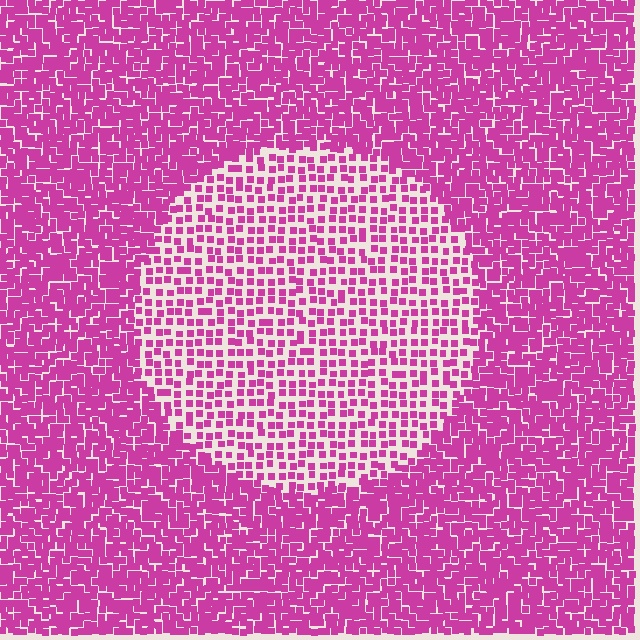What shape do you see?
I see a circle.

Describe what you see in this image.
The image contains small magenta elements arranged at two different densities. A circle-shaped region is visible where the elements are less densely packed than the surrounding area.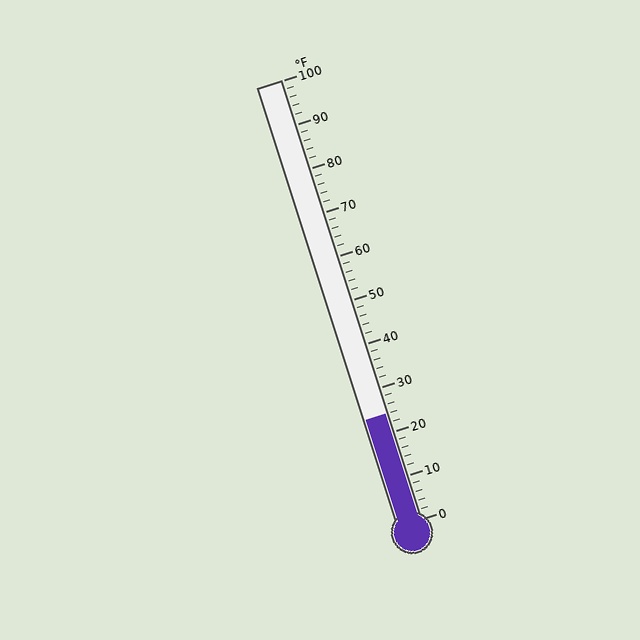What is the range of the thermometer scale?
The thermometer scale ranges from 0°F to 100°F.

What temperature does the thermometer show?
The thermometer shows approximately 24°F.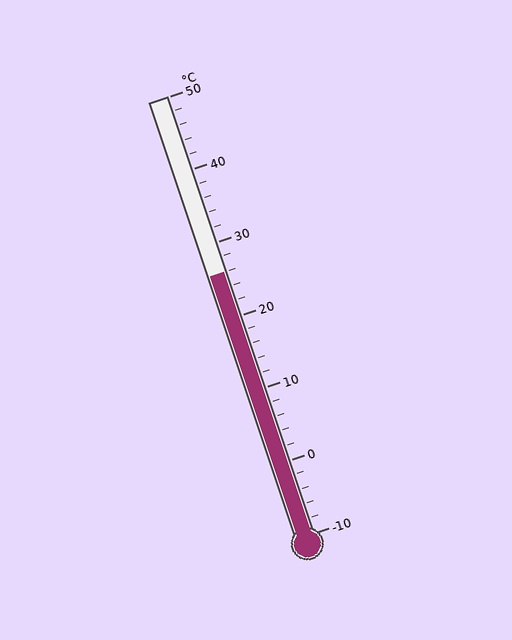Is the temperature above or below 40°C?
The temperature is below 40°C.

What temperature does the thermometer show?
The thermometer shows approximately 26°C.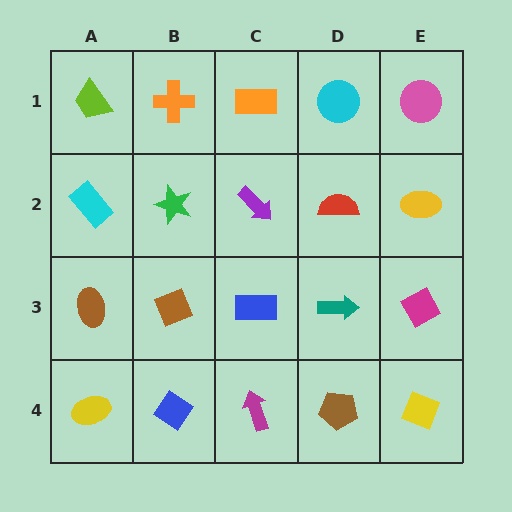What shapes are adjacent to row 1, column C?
A purple arrow (row 2, column C), an orange cross (row 1, column B), a cyan circle (row 1, column D).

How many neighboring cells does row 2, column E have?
3.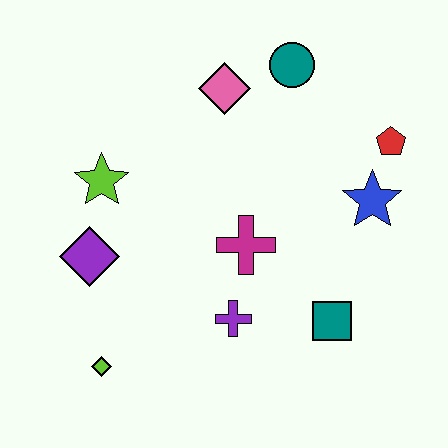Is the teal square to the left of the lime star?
No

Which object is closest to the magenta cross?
The purple cross is closest to the magenta cross.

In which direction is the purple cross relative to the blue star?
The purple cross is to the left of the blue star.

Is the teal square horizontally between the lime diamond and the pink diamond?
No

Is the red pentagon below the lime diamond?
No